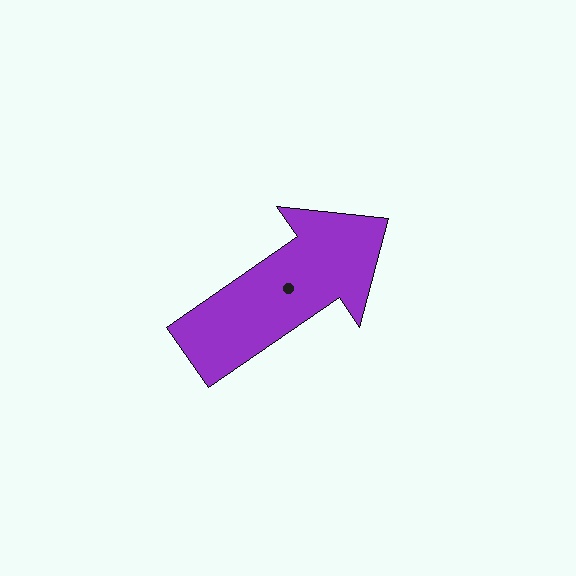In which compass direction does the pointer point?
Northeast.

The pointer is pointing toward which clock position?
Roughly 2 o'clock.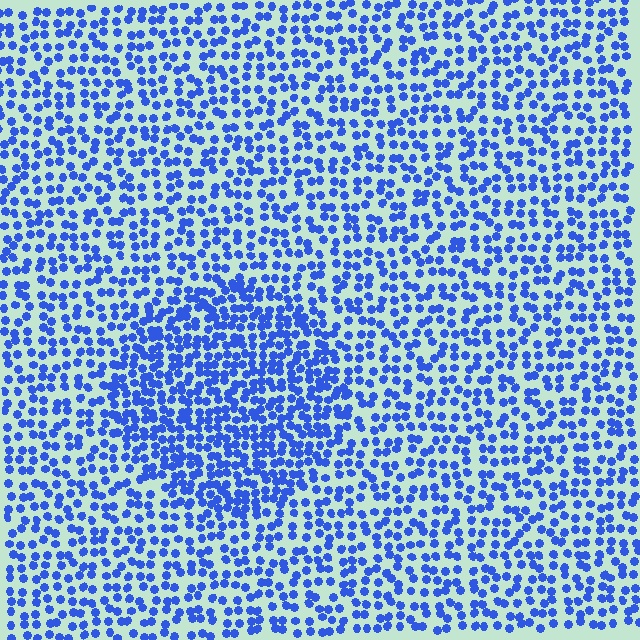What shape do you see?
I see a circle.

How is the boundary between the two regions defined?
The boundary is defined by a change in element density (approximately 1.7x ratio). All elements are the same color, size, and shape.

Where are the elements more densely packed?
The elements are more densely packed inside the circle boundary.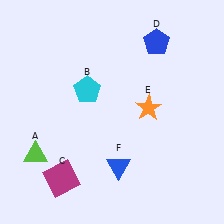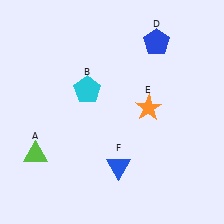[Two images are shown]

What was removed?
The magenta square (C) was removed in Image 2.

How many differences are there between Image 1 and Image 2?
There is 1 difference between the two images.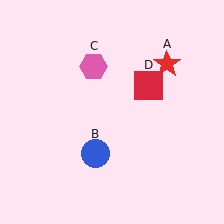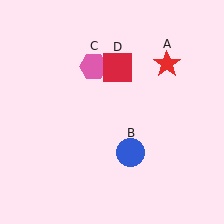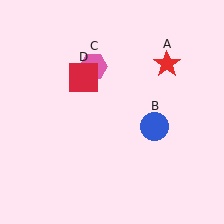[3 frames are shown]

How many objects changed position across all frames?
2 objects changed position: blue circle (object B), red square (object D).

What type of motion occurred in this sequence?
The blue circle (object B), red square (object D) rotated counterclockwise around the center of the scene.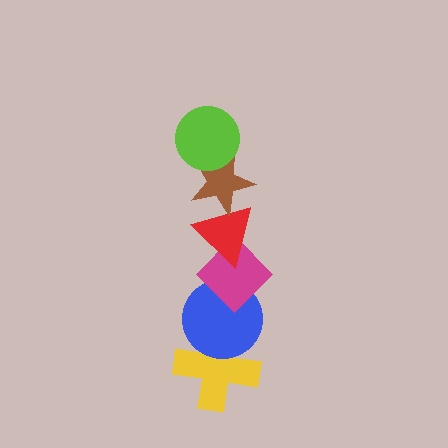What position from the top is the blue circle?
The blue circle is 5th from the top.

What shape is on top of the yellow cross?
The blue circle is on top of the yellow cross.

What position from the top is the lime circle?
The lime circle is 1st from the top.